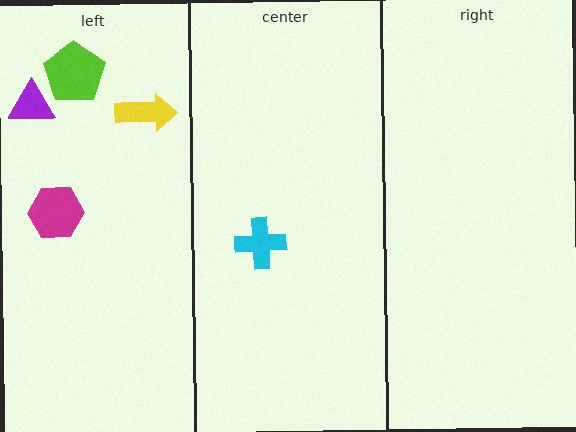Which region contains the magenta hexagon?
The left region.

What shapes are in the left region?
The yellow arrow, the lime pentagon, the purple triangle, the magenta hexagon.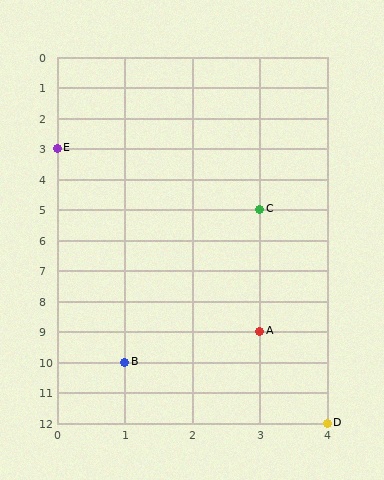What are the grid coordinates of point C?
Point C is at grid coordinates (3, 5).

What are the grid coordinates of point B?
Point B is at grid coordinates (1, 10).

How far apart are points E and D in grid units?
Points E and D are 4 columns and 9 rows apart (about 9.8 grid units diagonally).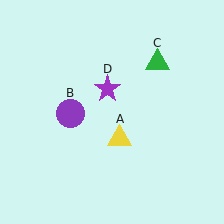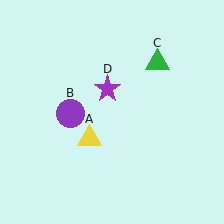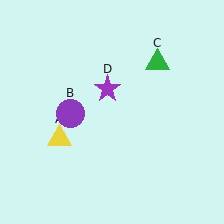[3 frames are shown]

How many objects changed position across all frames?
1 object changed position: yellow triangle (object A).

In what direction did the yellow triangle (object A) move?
The yellow triangle (object A) moved left.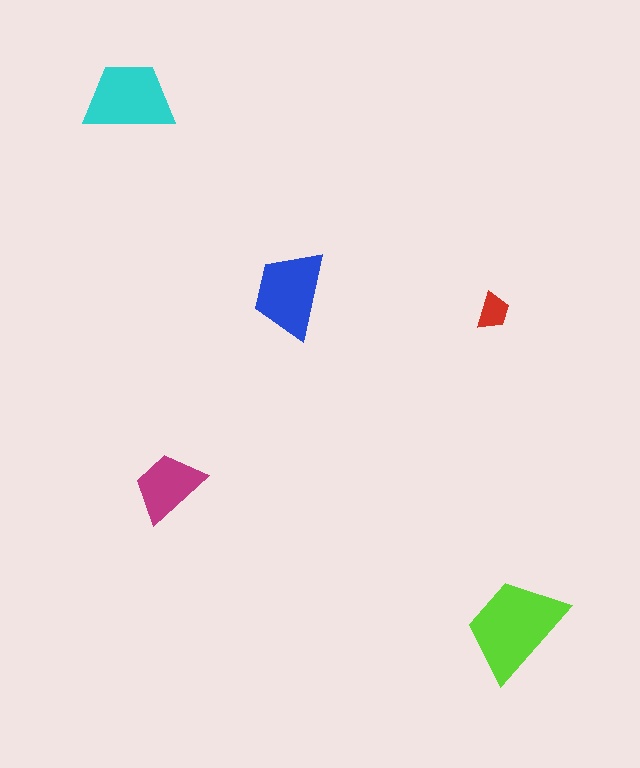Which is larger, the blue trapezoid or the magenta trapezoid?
The blue one.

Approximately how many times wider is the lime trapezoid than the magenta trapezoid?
About 1.5 times wider.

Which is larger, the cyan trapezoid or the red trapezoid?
The cyan one.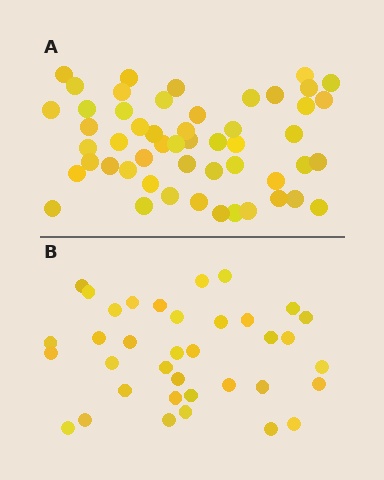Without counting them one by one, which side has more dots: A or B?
Region A (the top region) has more dots.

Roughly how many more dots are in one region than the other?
Region A has approximately 15 more dots than region B.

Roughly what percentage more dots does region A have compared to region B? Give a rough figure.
About 45% more.